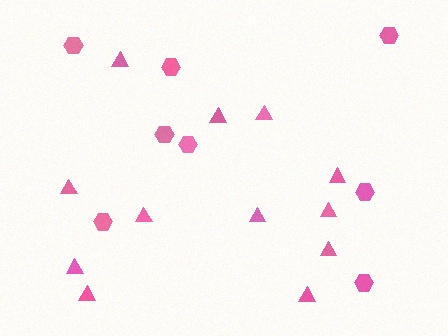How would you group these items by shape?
There are 2 groups: one group of triangles (12) and one group of hexagons (8).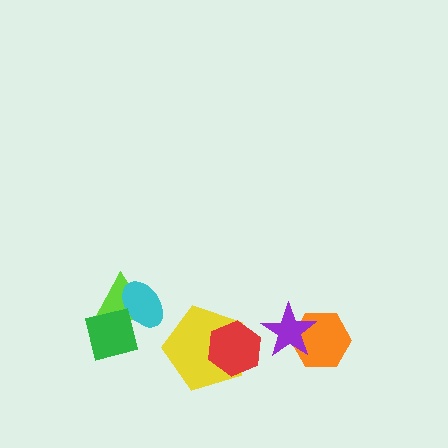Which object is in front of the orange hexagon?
The purple star is in front of the orange hexagon.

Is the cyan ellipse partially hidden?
Yes, it is partially covered by another shape.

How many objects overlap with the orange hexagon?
1 object overlaps with the orange hexagon.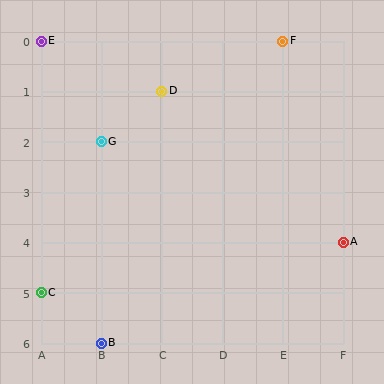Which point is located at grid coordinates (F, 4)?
Point A is at (F, 4).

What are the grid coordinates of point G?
Point G is at grid coordinates (B, 2).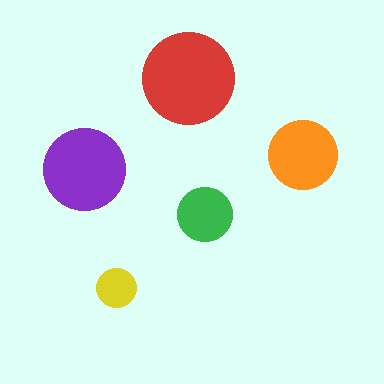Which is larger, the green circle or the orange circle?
The orange one.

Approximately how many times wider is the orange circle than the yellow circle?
About 1.5 times wider.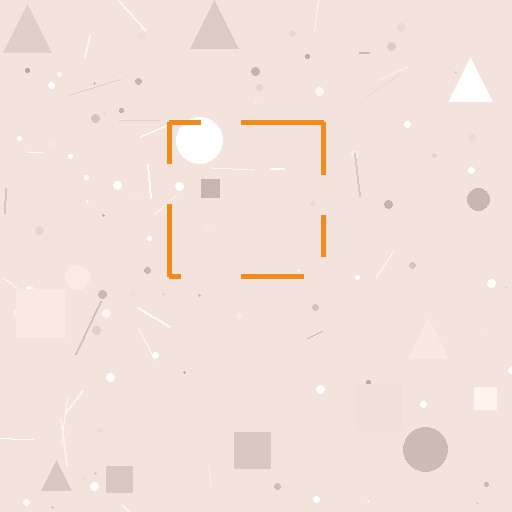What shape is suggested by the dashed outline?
The dashed outline suggests a square.